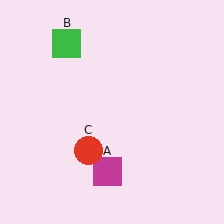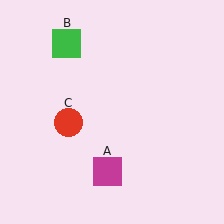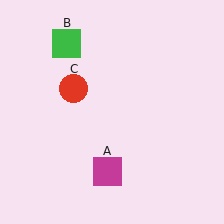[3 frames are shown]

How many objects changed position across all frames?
1 object changed position: red circle (object C).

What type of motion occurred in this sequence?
The red circle (object C) rotated clockwise around the center of the scene.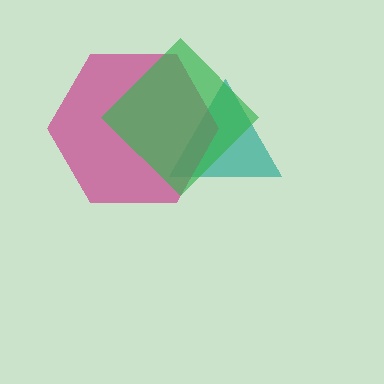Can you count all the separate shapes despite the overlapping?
Yes, there are 3 separate shapes.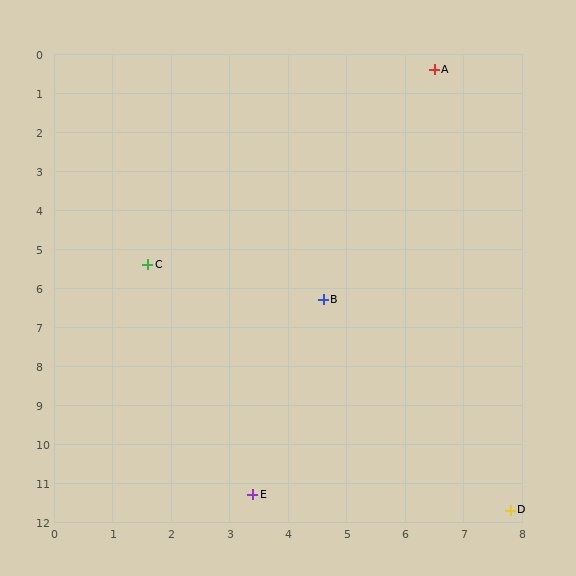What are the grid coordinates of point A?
Point A is at approximately (6.5, 0.4).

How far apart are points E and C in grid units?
Points E and C are about 6.2 grid units apart.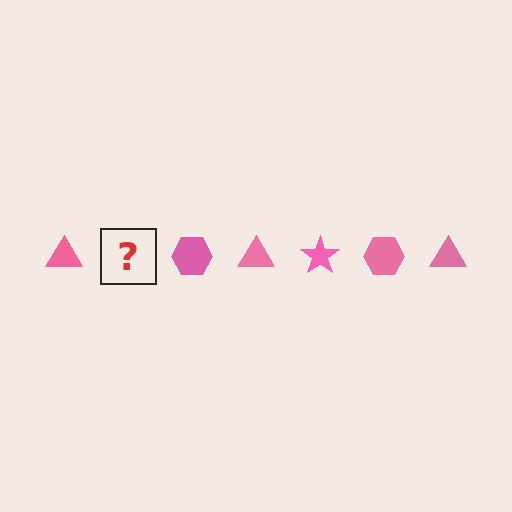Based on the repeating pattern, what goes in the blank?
The blank should be a pink star.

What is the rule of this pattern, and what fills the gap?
The rule is that the pattern cycles through triangle, star, hexagon shapes in pink. The gap should be filled with a pink star.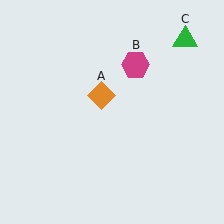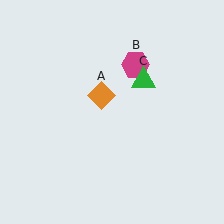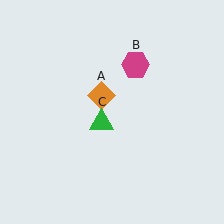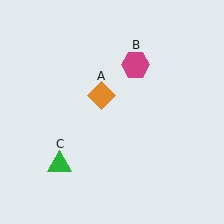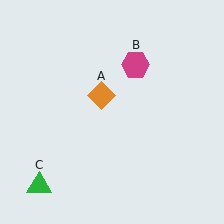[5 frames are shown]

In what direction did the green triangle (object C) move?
The green triangle (object C) moved down and to the left.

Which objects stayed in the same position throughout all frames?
Orange diamond (object A) and magenta hexagon (object B) remained stationary.